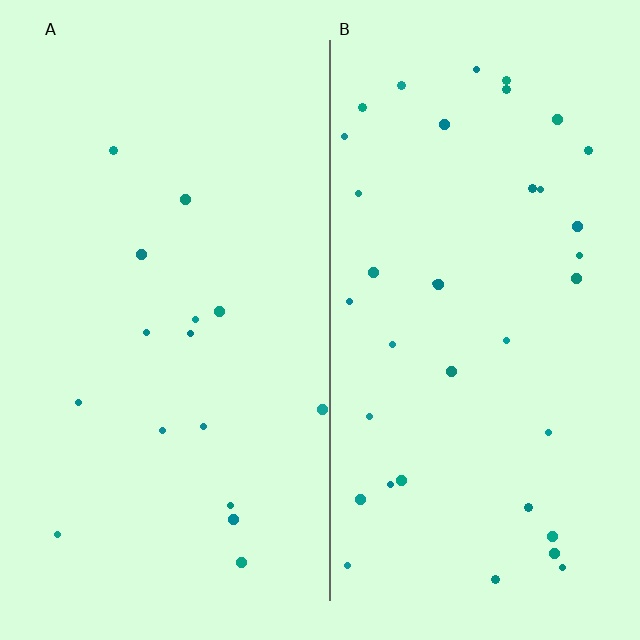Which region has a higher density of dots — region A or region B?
B (the right).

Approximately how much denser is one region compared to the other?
Approximately 2.4× — region B over region A.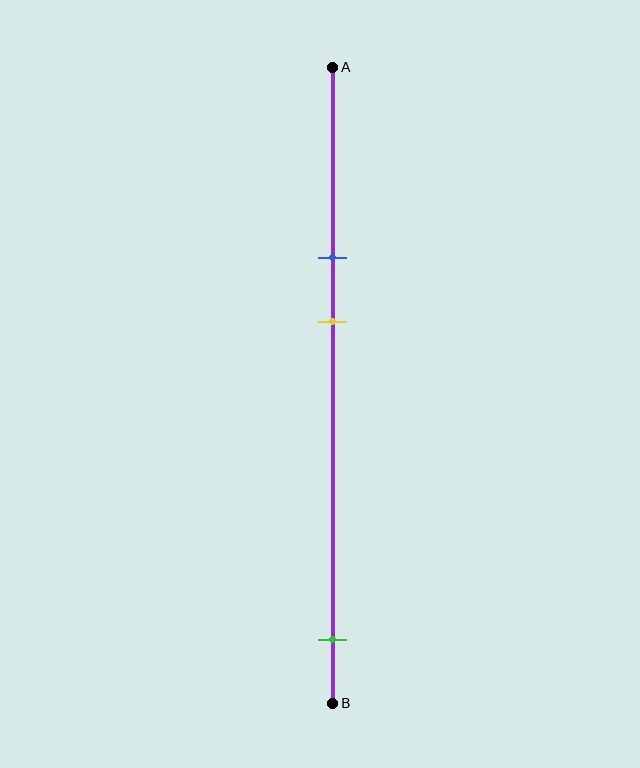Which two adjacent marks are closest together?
The blue and yellow marks are the closest adjacent pair.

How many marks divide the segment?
There are 3 marks dividing the segment.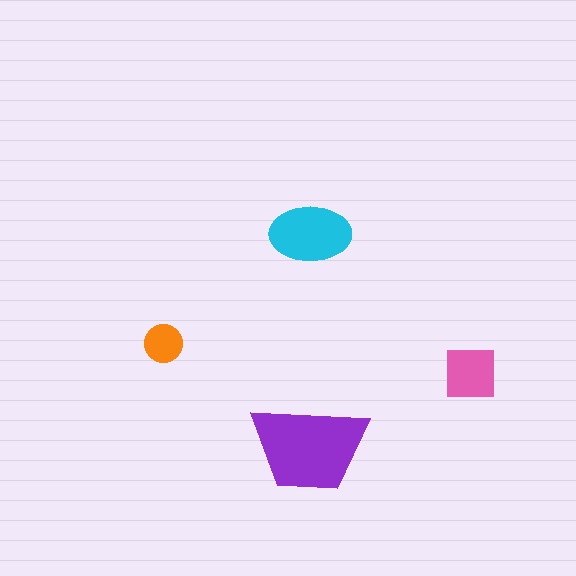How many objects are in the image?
There are 4 objects in the image.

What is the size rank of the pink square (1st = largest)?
3rd.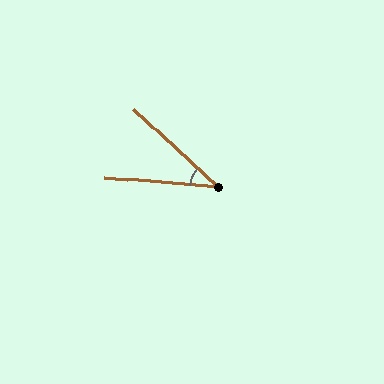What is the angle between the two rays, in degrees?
Approximately 38 degrees.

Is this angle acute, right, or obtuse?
It is acute.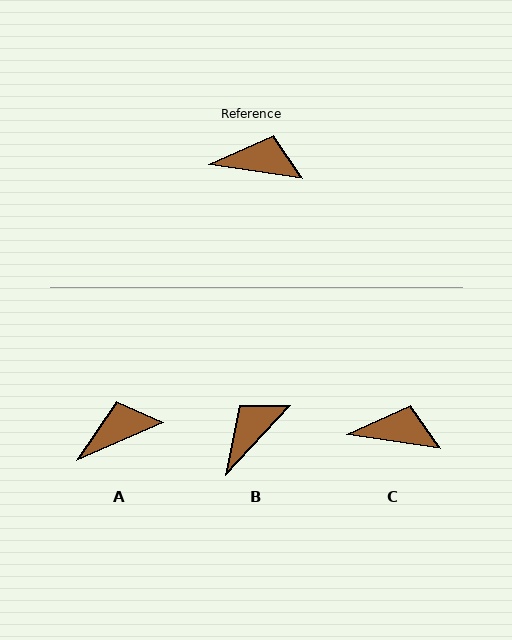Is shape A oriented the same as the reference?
No, it is off by about 31 degrees.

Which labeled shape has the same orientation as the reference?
C.